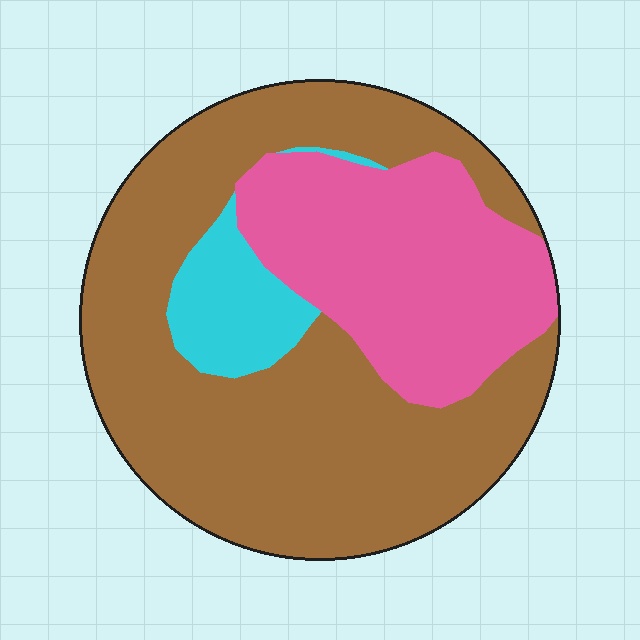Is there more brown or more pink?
Brown.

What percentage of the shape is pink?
Pink takes up about one third (1/3) of the shape.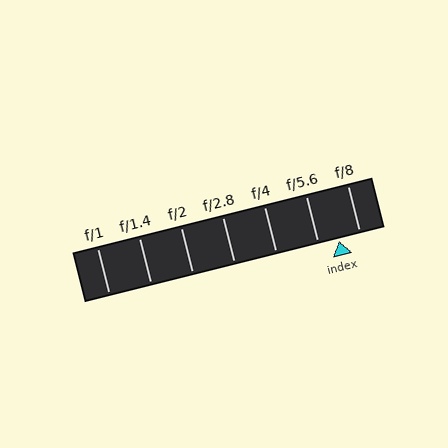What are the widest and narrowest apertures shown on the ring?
The widest aperture shown is f/1 and the narrowest is f/8.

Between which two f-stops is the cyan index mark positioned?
The index mark is between f/5.6 and f/8.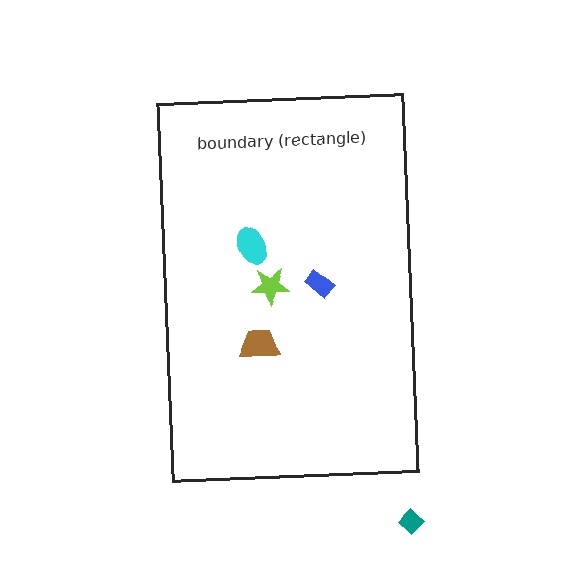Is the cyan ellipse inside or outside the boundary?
Inside.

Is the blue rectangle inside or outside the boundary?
Inside.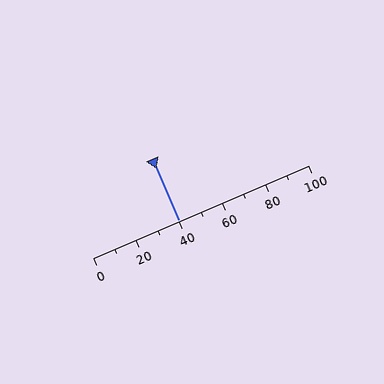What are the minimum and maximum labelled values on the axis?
The axis runs from 0 to 100.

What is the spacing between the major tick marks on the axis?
The major ticks are spaced 20 apart.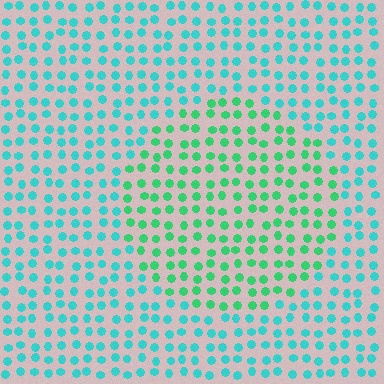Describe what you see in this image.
The image is filled with small cyan elements in a uniform arrangement. A circle-shaped region is visible where the elements are tinted to a slightly different hue, forming a subtle color boundary.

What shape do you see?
I see a circle.